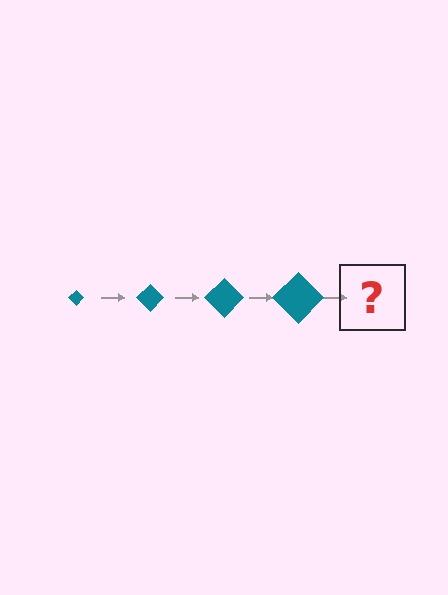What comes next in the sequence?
The next element should be a teal diamond, larger than the previous one.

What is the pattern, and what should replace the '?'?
The pattern is that the diamond gets progressively larger each step. The '?' should be a teal diamond, larger than the previous one.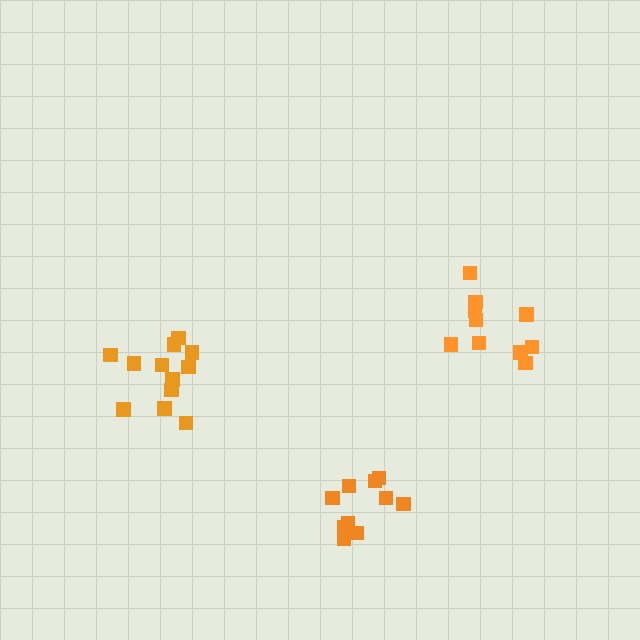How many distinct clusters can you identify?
There are 3 distinct clusters.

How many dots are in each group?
Group 1: 10 dots, Group 2: 12 dots, Group 3: 10 dots (32 total).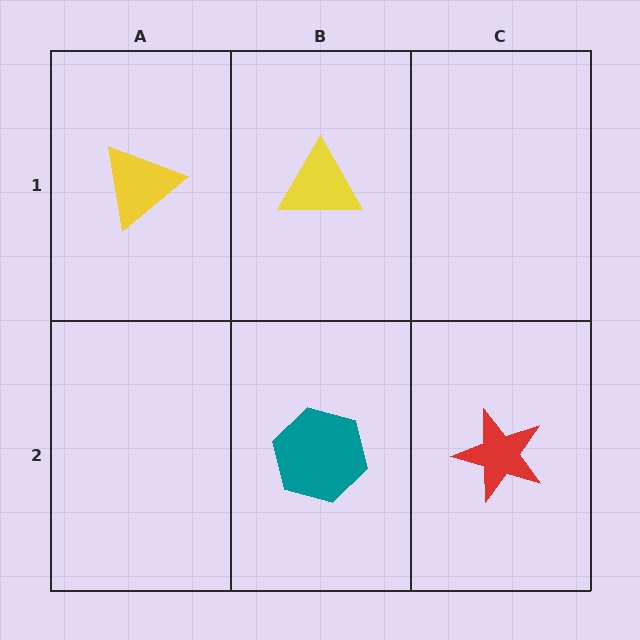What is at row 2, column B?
A teal hexagon.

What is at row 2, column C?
A red star.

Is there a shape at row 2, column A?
No, that cell is empty.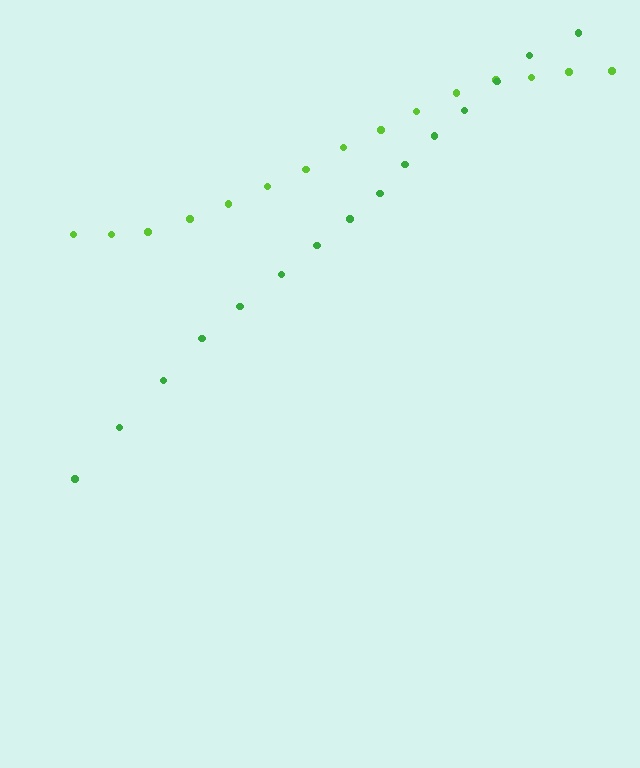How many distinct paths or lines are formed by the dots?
There are 2 distinct paths.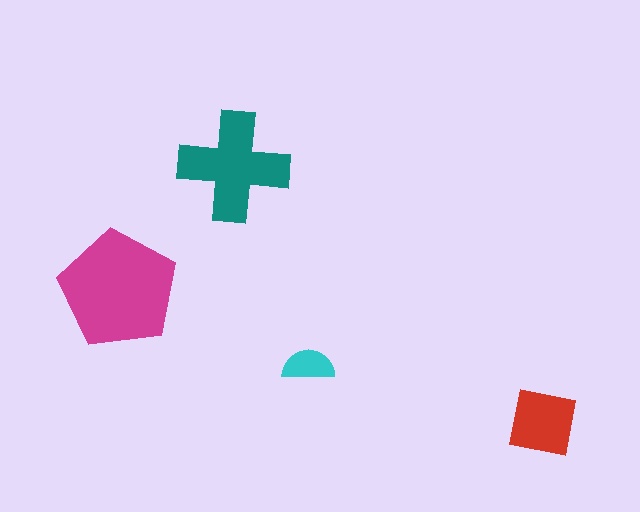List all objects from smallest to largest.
The cyan semicircle, the red square, the teal cross, the magenta pentagon.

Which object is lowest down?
The red square is bottommost.